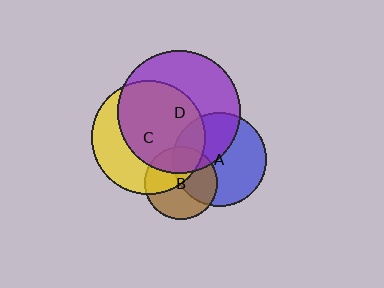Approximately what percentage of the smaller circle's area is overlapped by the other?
Approximately 60%.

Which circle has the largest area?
Circle D (purple).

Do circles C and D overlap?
Yes.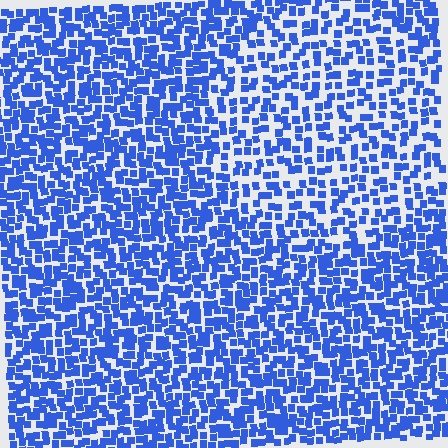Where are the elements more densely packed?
The elements are more densely packed outside the circle boundary.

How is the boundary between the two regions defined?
The boundary is defined by a change in element density (approximately 1.6x ratio). All elements are the same color, size, and shape.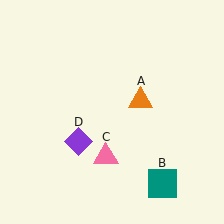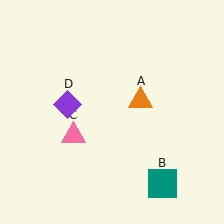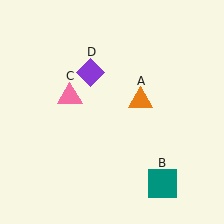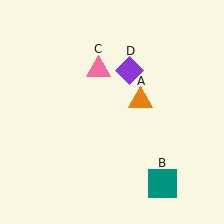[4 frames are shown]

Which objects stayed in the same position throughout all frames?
Orange triangle (object A) and teal square (object B) remained stationary.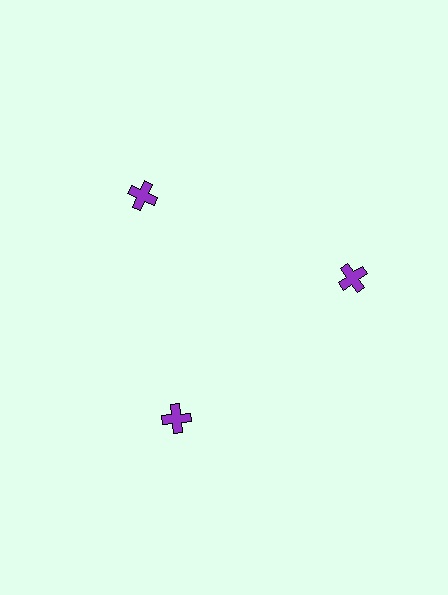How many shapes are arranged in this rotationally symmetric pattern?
There are 3 shapes, arranged in 3 groups of 1.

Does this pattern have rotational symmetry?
Yes, this pattern has 3-fold rotational symmetry. It looks the same after rotating 120 degrees around the center.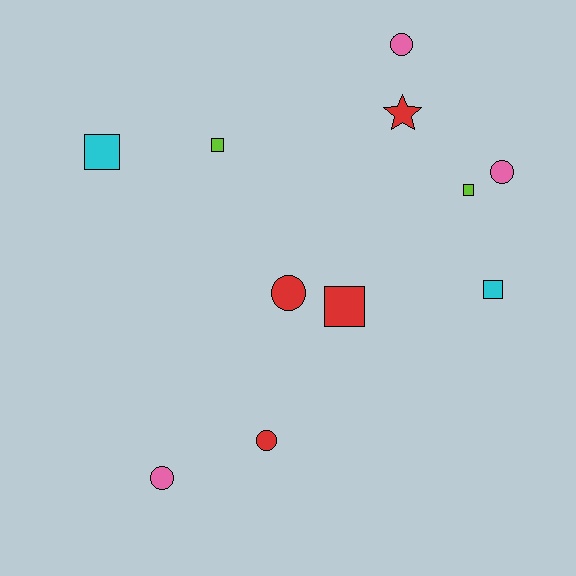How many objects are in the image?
There are 11 objects.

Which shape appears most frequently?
Circle, with 5 objects.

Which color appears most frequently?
Red, with 4 objects.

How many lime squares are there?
There are 2 lime squares.